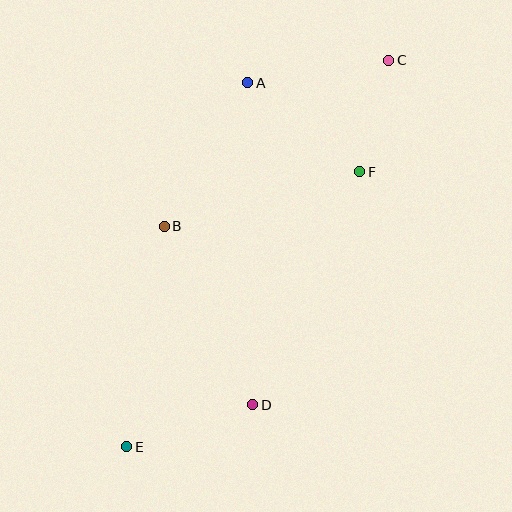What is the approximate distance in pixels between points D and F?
The distance between D and F is approximately 257 pixels.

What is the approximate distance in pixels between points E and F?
The distance between E and F is approximately 361 pixels.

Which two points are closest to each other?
Points C and F are closest to each other.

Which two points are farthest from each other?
Points C and E are farthest from each other.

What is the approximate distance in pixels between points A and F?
The distance between A and F is approximately 143 pixels.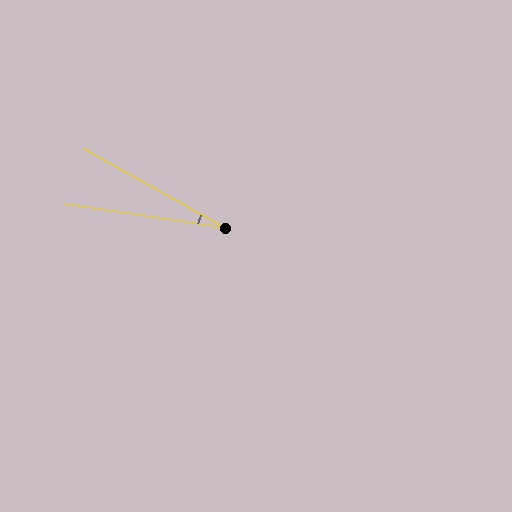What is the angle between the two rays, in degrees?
Approximately 21 degrees.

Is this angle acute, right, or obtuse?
It is acute.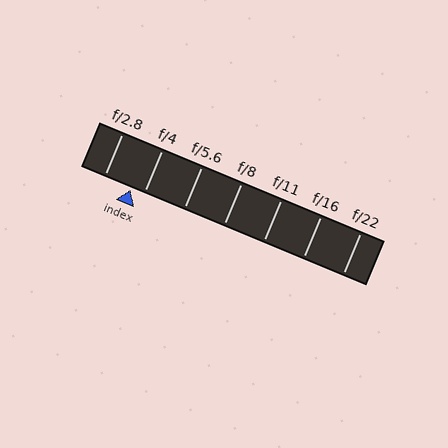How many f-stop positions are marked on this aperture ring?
There are 7 f-stop positions marked.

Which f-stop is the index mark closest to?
The index mark is closest to f/4.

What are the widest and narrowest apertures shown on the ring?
The widest aperture shown is f/2.8 and the narrowest is f/22.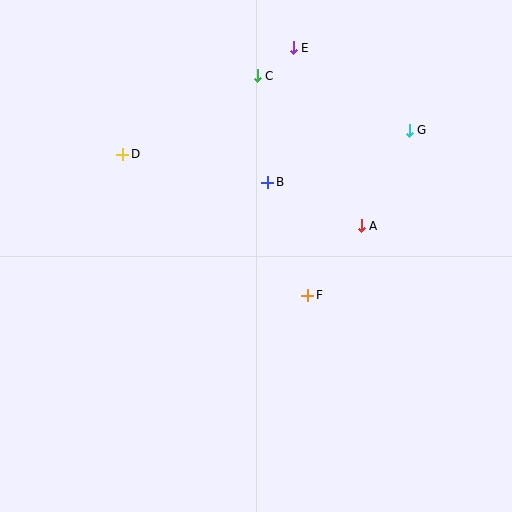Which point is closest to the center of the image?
Point F at (308, 295) is closest to the center.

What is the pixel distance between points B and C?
The distance between B and C is 107 pixels.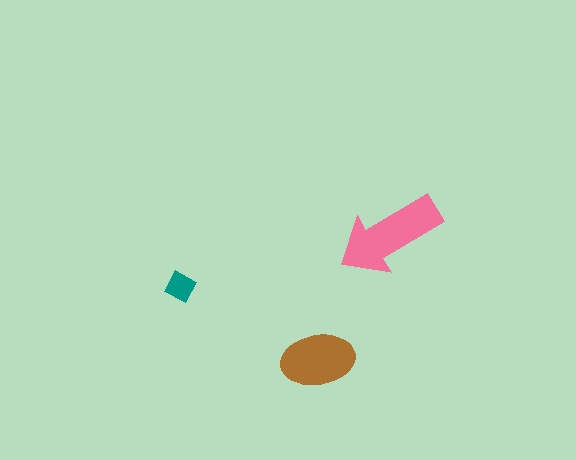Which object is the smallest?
The teal diamond.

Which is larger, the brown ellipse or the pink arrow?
The pink arrow.